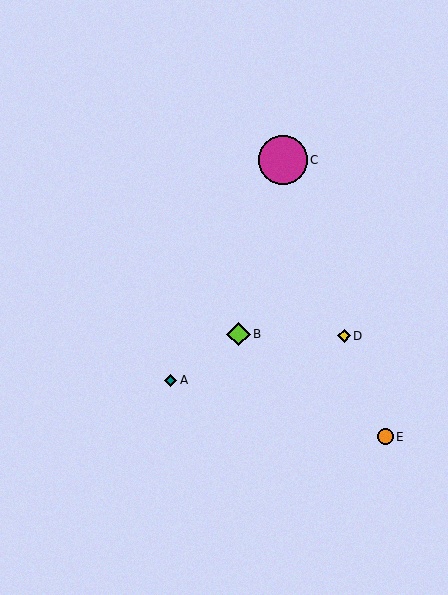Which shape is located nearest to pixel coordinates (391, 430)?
The orange circle (labeled E) at (385, 437) is nearest to that location.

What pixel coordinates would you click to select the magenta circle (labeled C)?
Click at (283, 160) to select the magenta circle C.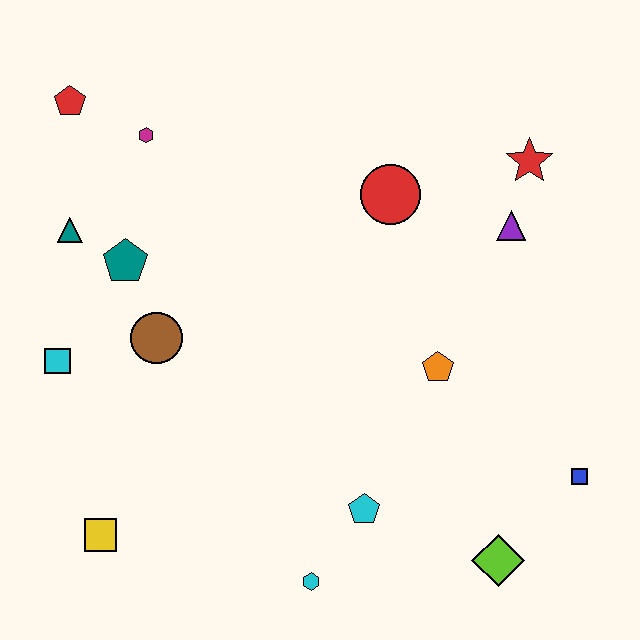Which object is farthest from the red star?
The yellow square is farthest from the red star.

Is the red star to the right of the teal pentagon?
Yes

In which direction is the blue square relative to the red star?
The blue square is below the red star.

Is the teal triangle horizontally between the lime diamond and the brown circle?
No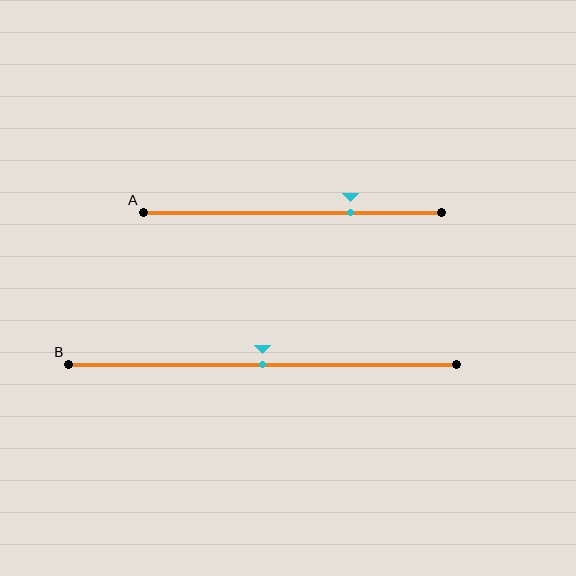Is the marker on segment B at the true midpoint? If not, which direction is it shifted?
Yes, the marker on segment B is at the true midpoint.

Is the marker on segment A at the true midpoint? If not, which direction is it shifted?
No, the marker on segment A is shifted to the right by about 20% of the segment length.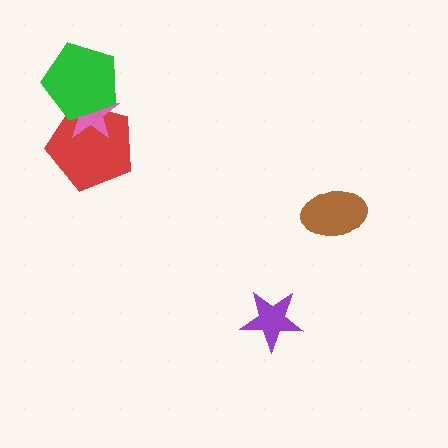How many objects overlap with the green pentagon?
2 objects overlap with the green pentagon.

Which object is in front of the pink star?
The green pentagon is in front of the pink star.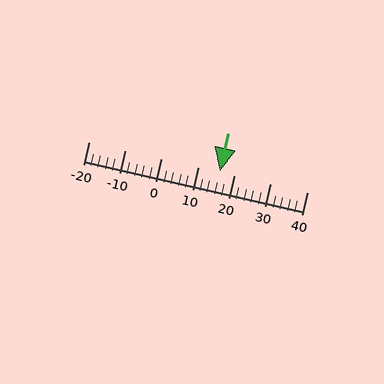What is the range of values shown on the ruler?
The ruler shows values from -20 to 40.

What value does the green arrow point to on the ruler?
The green arrow points to approximately 16.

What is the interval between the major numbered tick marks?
The major tick marks are spaced 10 units apart.